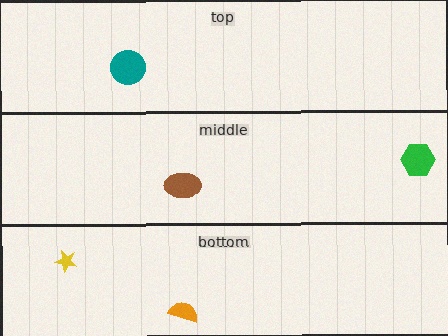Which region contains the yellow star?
The bottom region.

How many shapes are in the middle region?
2.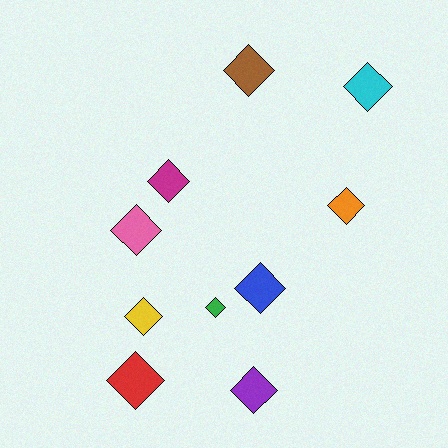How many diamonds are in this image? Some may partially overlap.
There are 10 diamonds.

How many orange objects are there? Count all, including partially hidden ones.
There is 1 orange object.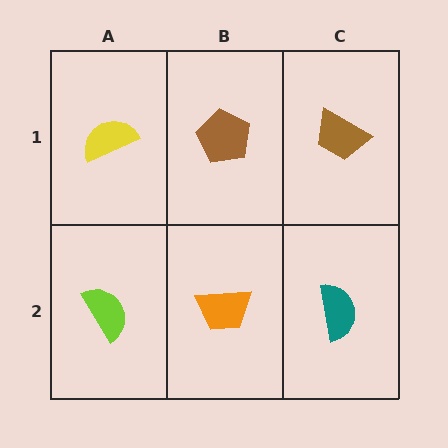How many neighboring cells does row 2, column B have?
3.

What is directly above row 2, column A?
A yellow semicircle.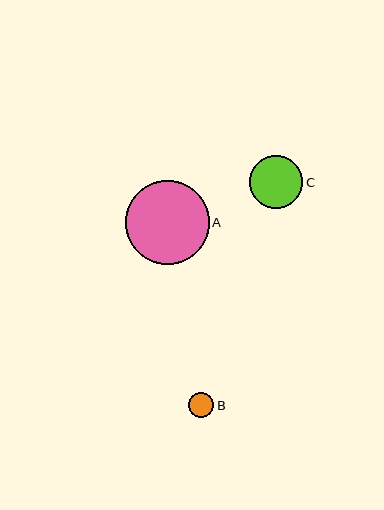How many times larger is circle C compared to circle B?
Circle C is approximately 2.1 times the size of circle B.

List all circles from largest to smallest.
From largest to smallest: A, C, B.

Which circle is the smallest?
Circle B is the smallest with a size of approximately 26 pixels.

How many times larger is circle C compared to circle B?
Circle C is approximately 2.1 times the size of circle B.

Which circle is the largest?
Circle A is the largest with a size of approximately 84 pixels.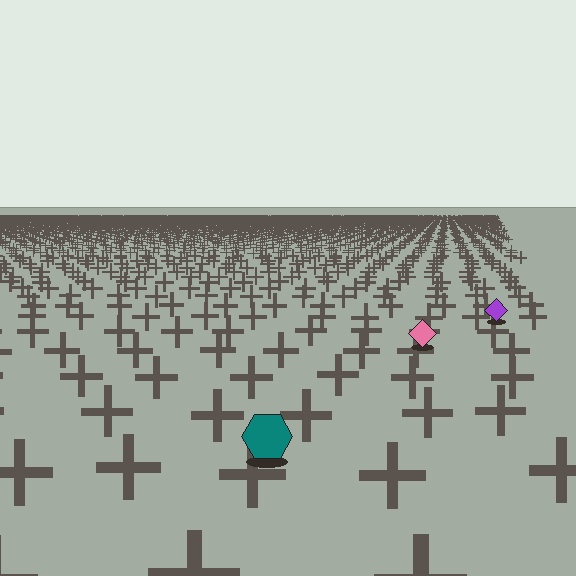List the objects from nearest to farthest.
From nearest to farthest: the teal hexagon, the pink diamond, the purple diamond.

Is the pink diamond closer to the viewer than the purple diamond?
Yes. The pink diamond is closer — you can tell from the texture gradient: the ground texture is coarser near it.